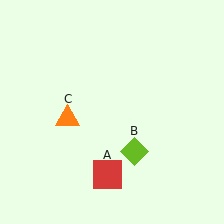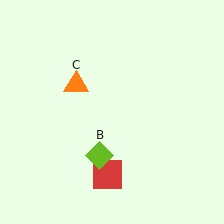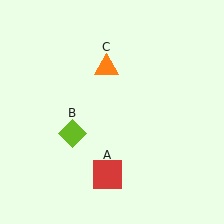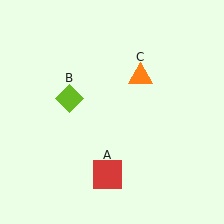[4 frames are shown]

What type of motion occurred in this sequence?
The lime diamond (object B), orange triangle (object C) rotated clockwise around the center of the scene.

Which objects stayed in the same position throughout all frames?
Red square (object A) remained stationary.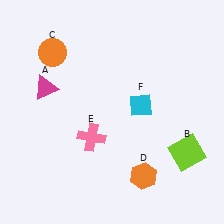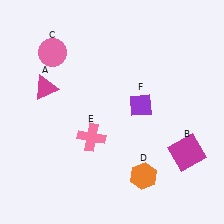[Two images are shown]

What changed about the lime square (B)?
In Image 1, B is lime. In Image 2, it changed to magenta.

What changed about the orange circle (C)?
In Image 1, C is orange. In Image 2, it changed to pink.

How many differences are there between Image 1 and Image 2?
There are 3 differences between the two images.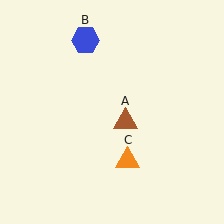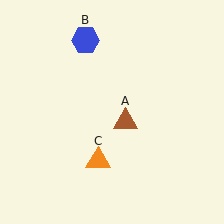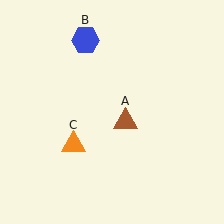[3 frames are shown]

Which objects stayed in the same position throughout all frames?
Brown triangle (object A) and blue hexagon (object B) remained stationary.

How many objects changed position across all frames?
1 object changed position: orange triangle (object C).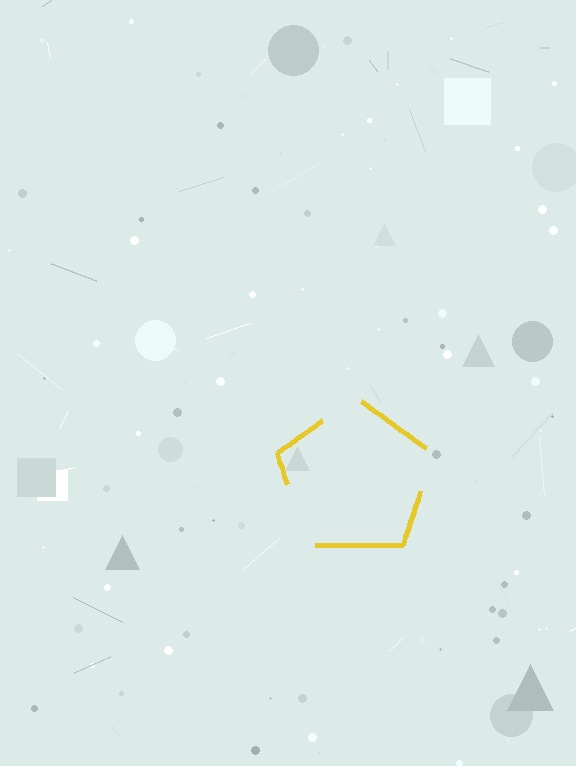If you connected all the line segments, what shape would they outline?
They would outline a pentagon.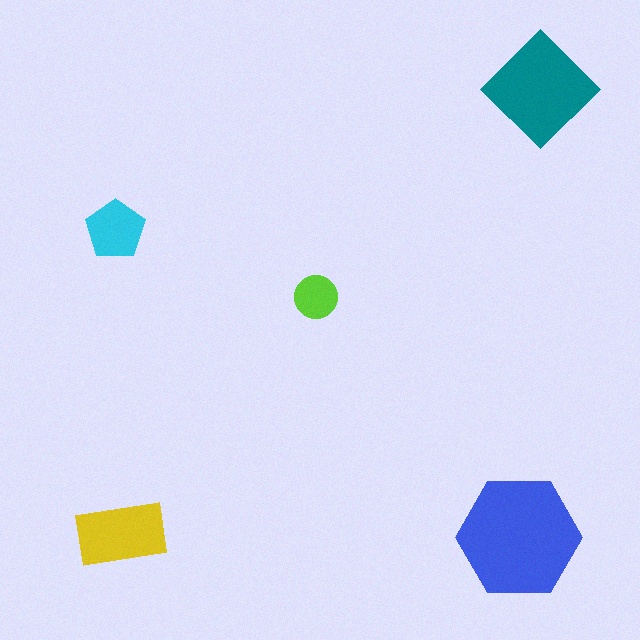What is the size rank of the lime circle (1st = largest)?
5th.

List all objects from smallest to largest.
The lime circle, the cyan pentagon, the yellow rectangle, the teal diamond, the blue hexagon.